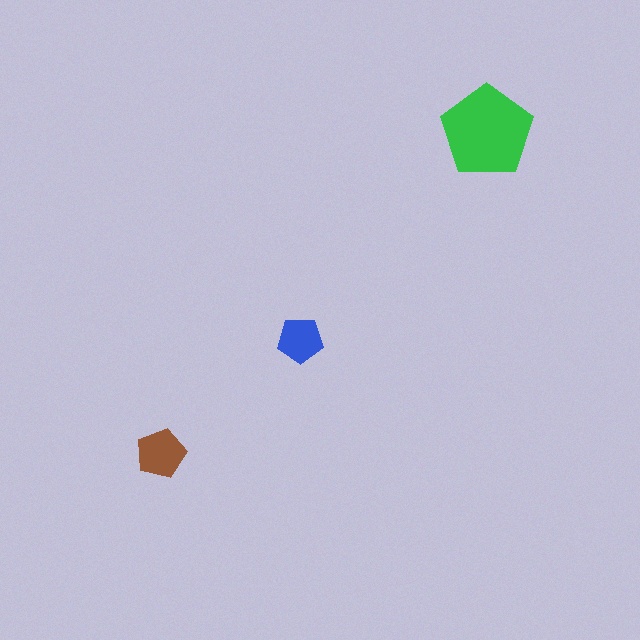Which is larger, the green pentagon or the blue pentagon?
The green one.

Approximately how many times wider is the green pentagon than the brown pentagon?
About 2 times wider.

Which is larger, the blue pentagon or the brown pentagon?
The brown one.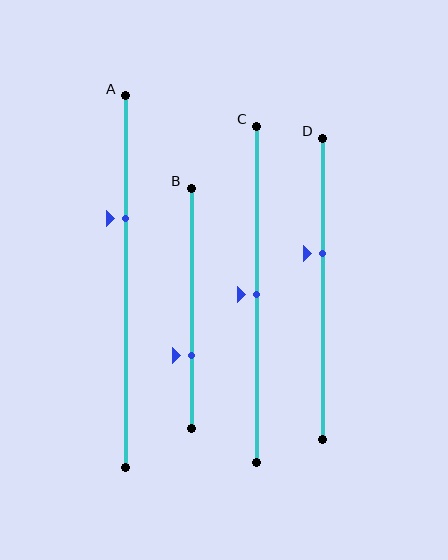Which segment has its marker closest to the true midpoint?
Segment C has its marker closest to the true midpoint.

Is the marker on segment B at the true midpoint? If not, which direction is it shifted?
No, the marker on segment B is shifted downward by about 20% of the segment length.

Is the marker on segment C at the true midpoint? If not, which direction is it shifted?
Yes, the marker on segment C is at the true midpoint.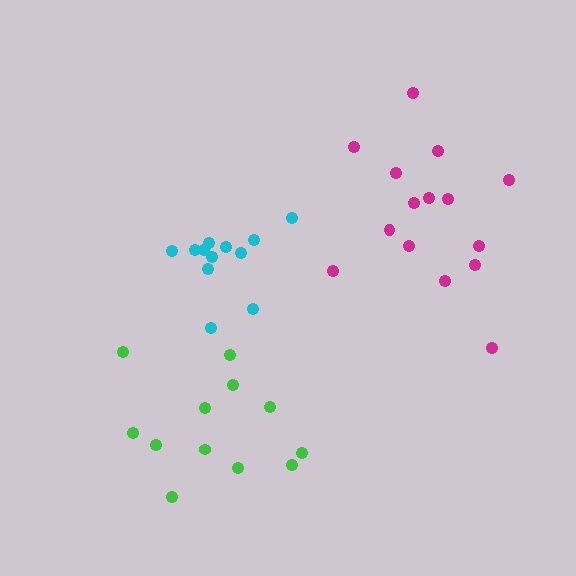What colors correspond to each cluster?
The clusters are colored: green, magenta, cyan.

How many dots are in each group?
Group 1: 12 dots, Group 2: 15 dots, Group 3: 12 dots (39 total).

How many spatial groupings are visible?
There are 3 spatial groupings.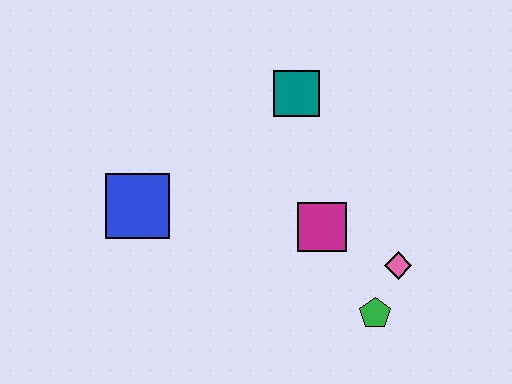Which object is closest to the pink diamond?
The green pentagon is closest to the pink diamond.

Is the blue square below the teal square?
Yes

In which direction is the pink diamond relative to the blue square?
The pink diamond is to the right of the blue square.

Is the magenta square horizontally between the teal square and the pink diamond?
Yes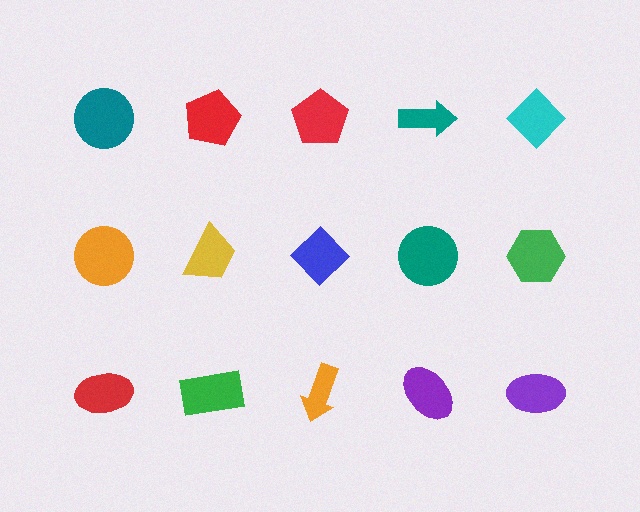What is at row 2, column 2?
A yellow trapezoid.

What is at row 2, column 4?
A teal circle.